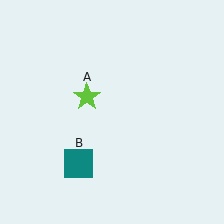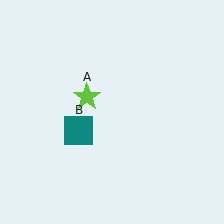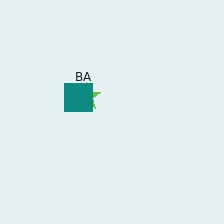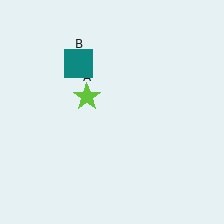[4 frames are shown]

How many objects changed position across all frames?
1 object changed position: teal square (object B).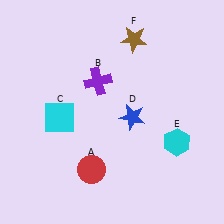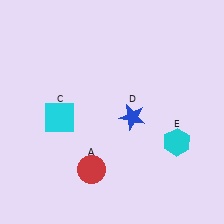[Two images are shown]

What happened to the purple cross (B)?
The purple cross (B) was removed in Image 2. It was in the top-left area of Image 1.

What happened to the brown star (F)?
The brown star (F) was removed in Image 2. It was in the top-right area of Image 1.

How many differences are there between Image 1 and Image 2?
There are 2 differences between the two images.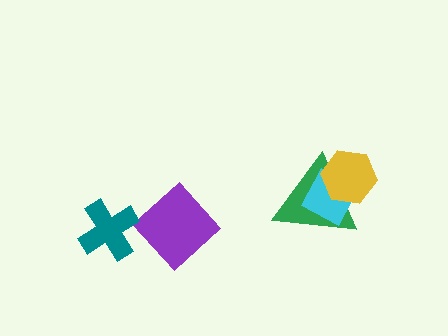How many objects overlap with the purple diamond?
0 objects overlap with the purple diamond.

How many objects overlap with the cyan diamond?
2 objects overlap with the cyan diamond.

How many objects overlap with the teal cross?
0 objects overlap with the teal cross.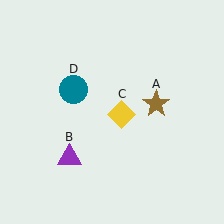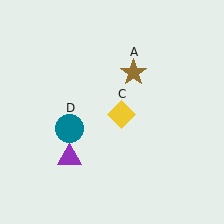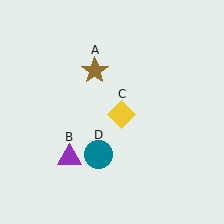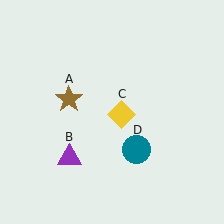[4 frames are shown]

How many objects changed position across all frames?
2 objects changed position: brown star (object A), teal circle (object D).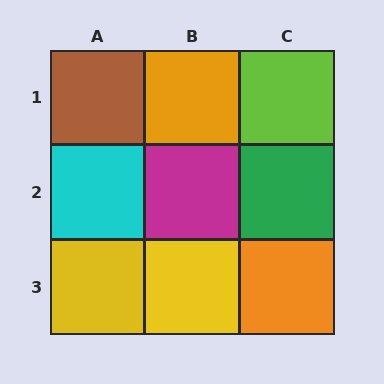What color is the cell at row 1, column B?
Orange.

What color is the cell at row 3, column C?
Orange.